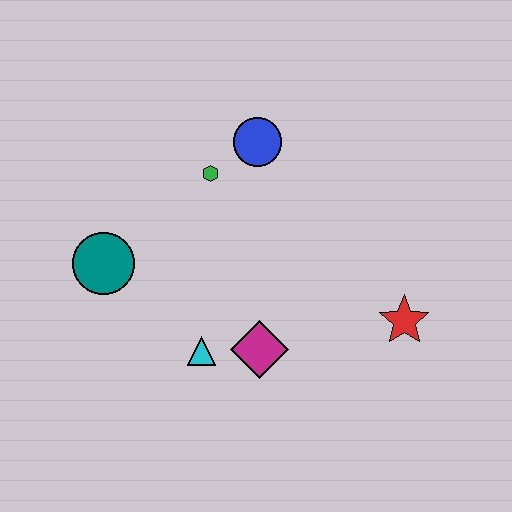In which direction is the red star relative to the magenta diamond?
The red star is to the right of the magenta diamond.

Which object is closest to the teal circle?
The cyan triangle is closest to the teal circle.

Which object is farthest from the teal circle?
The red star is farthest from the teal circle.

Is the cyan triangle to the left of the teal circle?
No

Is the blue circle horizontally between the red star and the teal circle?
Yes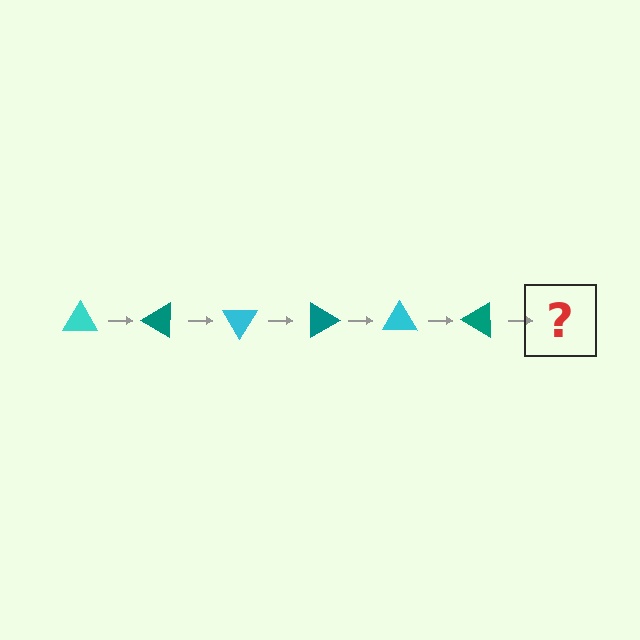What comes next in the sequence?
The next element should be a cyan triangle, rotated 180 degrees from the start.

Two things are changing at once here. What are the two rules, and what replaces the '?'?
The two rules are that it rotates 30 degrees each step and the color cycles through cyan and teal. The '?' should be a cyan triangle, rotated 180 degrees from the start.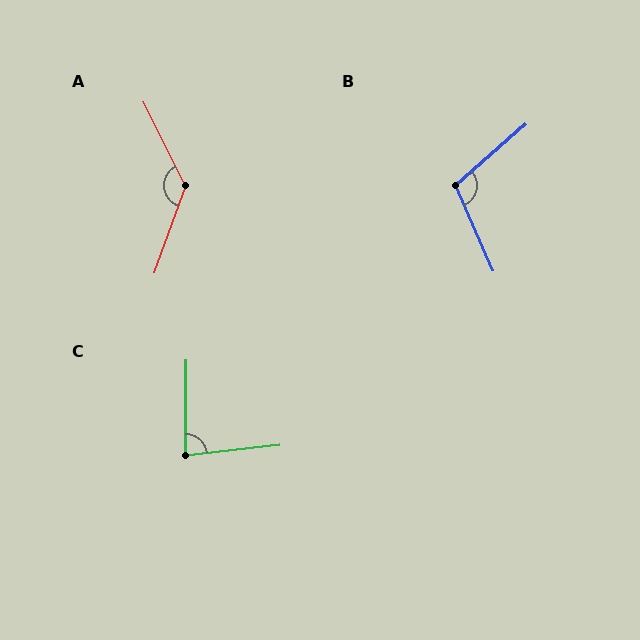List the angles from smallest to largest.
C (84°), B (107°), A (133°).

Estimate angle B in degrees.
Approximately 107 degrees.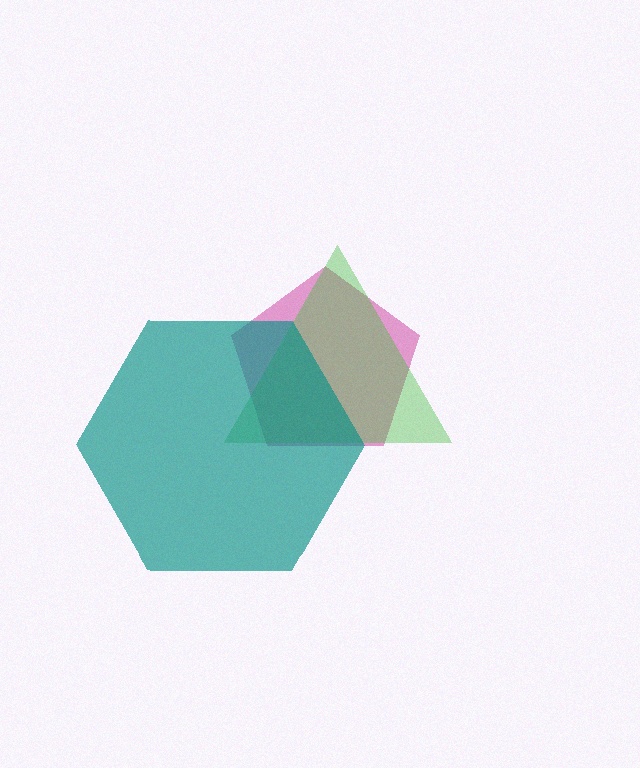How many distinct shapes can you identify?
There are 3 distinct shapes: a magenta pentagon, a green triangle, a teal hexagon.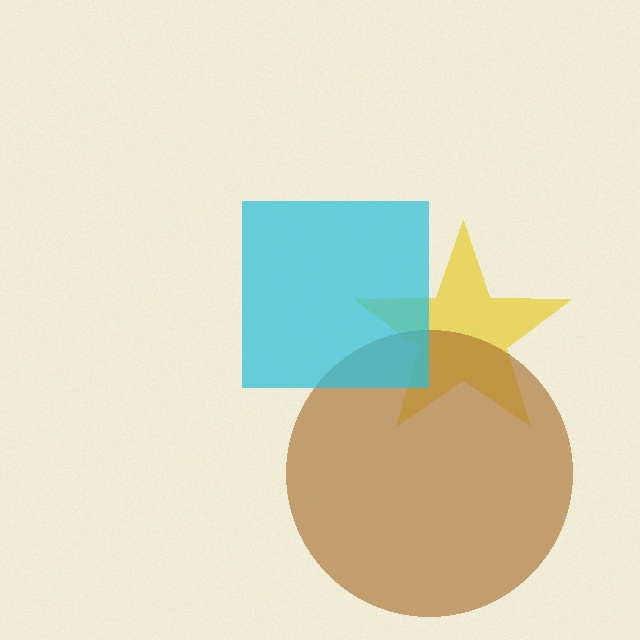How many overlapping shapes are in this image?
There are 3 overlapping shapes in the image.